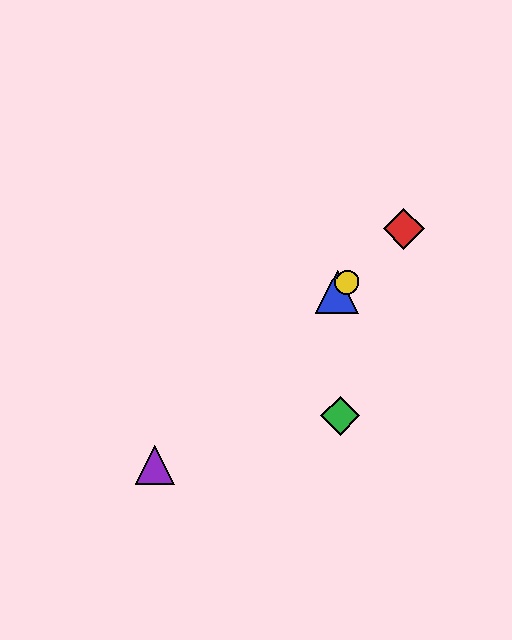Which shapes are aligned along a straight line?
The red diamond, the blue triangle, the yellow circle, the purple triangle are aligned along a straight line.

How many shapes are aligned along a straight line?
4 shapes (the red diamond, the blue triangle, the yellow circle, the purple triangle) are aligned along a straight line.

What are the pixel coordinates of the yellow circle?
The yellow circle is at (347, 282).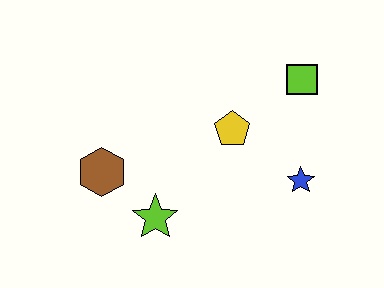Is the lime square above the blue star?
Yes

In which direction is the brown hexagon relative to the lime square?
The brown hexagon is to the left of the lime square.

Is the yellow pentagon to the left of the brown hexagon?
No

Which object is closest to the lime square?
The yellow pentagon is closest to the lime square.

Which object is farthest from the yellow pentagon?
The brown hexagon is farthest from the yellow pentagon.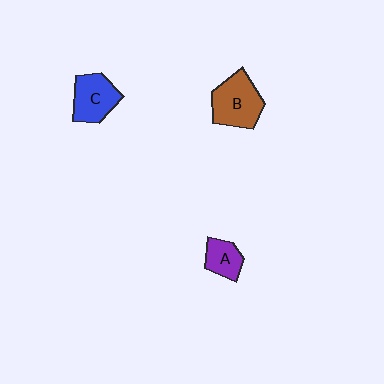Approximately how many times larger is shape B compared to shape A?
Approximately 1.8 times.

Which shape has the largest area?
Shape B (brown).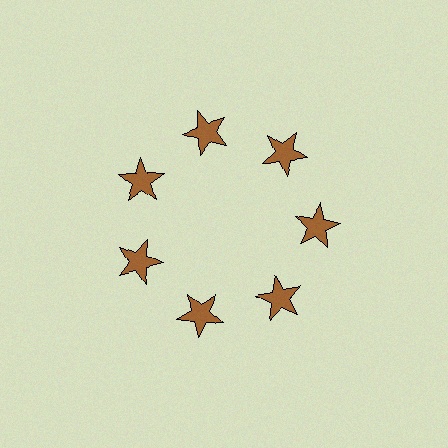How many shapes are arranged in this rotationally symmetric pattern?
There are 7 shapes, arranged in 7 groups of 1.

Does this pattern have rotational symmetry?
Yes, this pattern has 7-fold rotational symmetry. It looks the same after rotating 51 degrees around the center.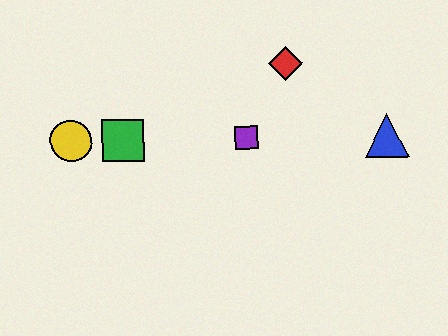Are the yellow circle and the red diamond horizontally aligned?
No, the yellow circle is at y≈141 and the red diamond is at y≈64.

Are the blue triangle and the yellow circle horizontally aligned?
Yes, both are at y≈135.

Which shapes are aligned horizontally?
The blue triangle, the green square, the yellow circle, the purple square are aligned horizontally.